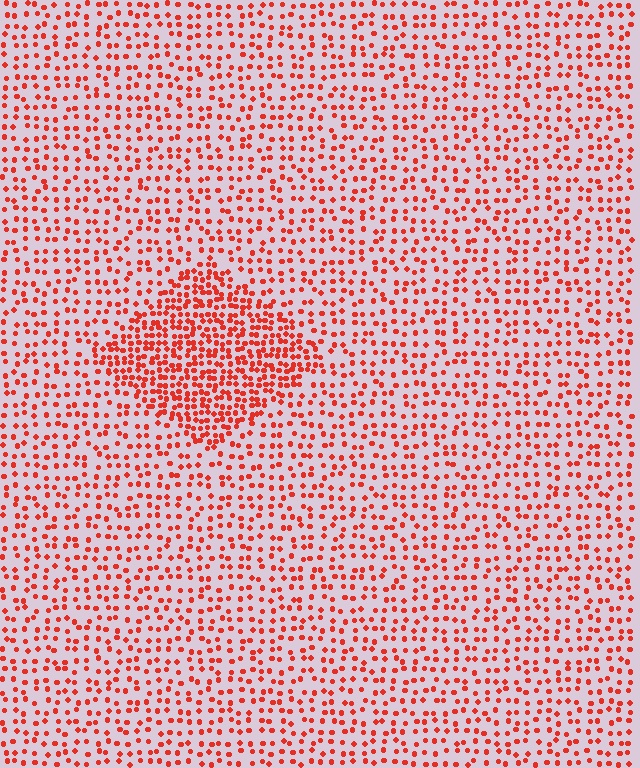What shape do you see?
I see a diamond.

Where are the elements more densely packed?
The elements are more densely packed inside the diamond boundary.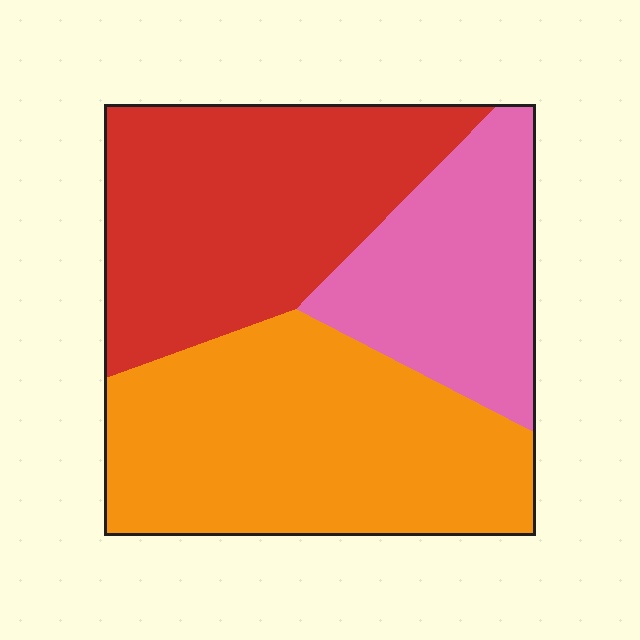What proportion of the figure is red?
Red takes up about three eighths (3/8) of the figure.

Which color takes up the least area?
Pink, at roughly 25%.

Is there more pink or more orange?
Orange.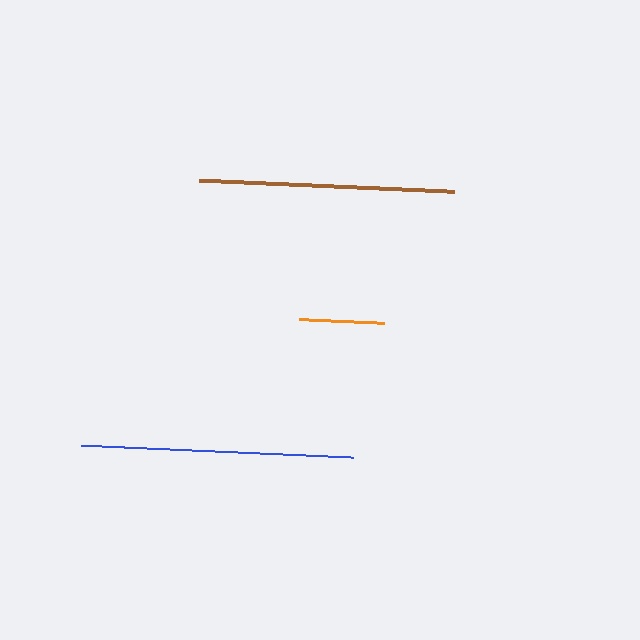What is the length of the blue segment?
The blue segment is approximately 272 pixels long.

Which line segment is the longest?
The blue line is the longest at approximately 272 pixels.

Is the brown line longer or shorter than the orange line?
The brown line is longer than the orange line.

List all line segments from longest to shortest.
From longest to shortest: blue, brown, orange.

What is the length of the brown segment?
The brown segment is approximately 255 pixels long.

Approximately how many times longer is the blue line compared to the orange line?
The blue line is approximately 3.2 times the length of the orange line.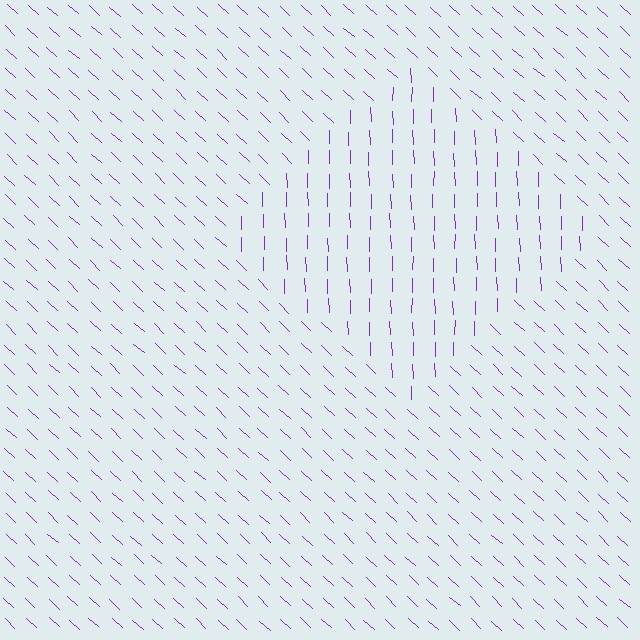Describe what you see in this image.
The image is filled with small purple line segments. A diamond region in the image has lines oriented differently from the surrounding lines, creating a visible texture boundary.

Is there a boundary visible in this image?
Yes, there is a texture boundary formed by a change in line orientation.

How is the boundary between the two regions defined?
The boundary is defined purely by a change in line orientation (approximately 45 degrees difference). All lines are the same color and thickness.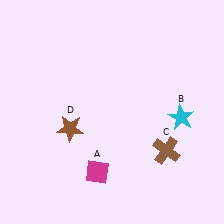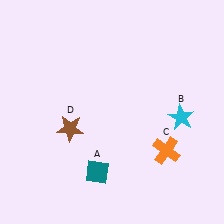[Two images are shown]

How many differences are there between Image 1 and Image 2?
There are 2 differences between the two images.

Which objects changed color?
A changed from magenta to teal. C changed from brown to orange.